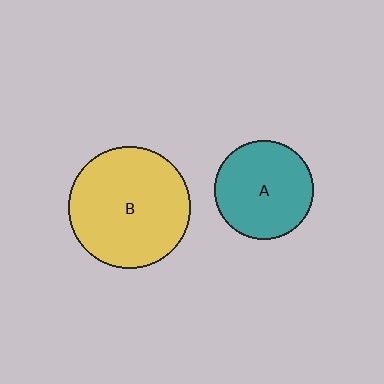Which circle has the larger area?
Circle B (yellow).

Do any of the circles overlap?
No, none of the circles overlap.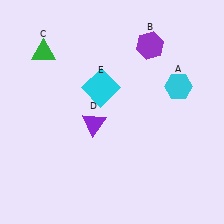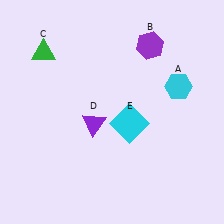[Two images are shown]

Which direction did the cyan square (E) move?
The cyan square (E) moved down.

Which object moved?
The cyan square (E) moved down.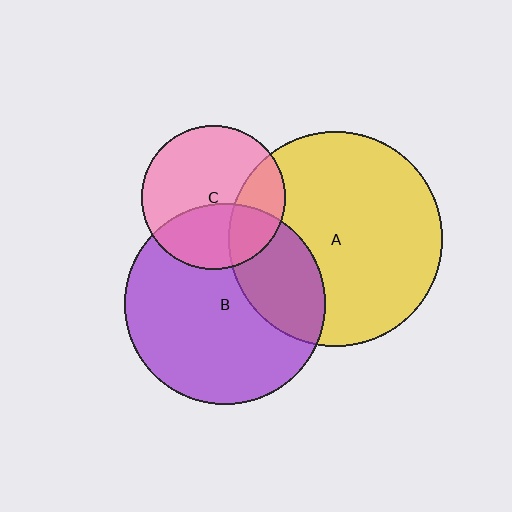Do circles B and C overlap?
Yes.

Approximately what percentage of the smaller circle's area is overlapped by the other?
Approximately 35%.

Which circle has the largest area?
Circle A (yellow).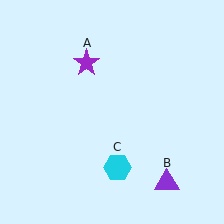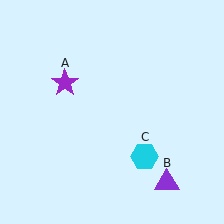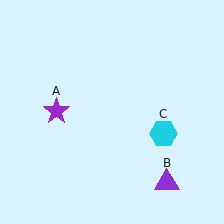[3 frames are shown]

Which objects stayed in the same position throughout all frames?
Purple triangle (object B) remained stationary.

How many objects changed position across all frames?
2 objects changed position: purple star (object A), cyan hexagon (object C).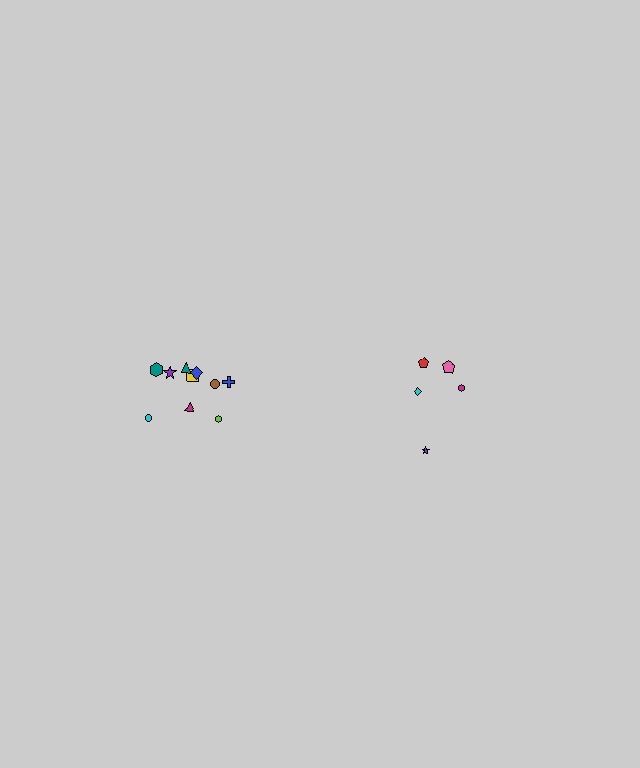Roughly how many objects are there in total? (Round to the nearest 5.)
Roughly 15 objects in total.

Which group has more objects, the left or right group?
The left group.